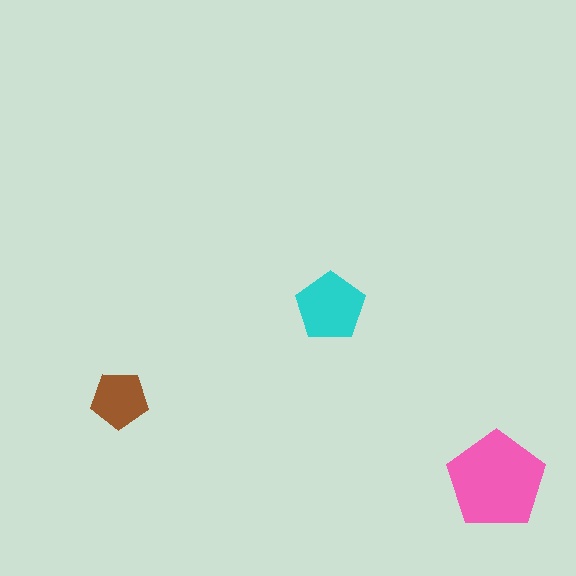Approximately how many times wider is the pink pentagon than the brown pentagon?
About 1.5 times wider.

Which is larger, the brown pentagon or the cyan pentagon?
The cyan one.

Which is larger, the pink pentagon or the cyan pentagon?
The pink one.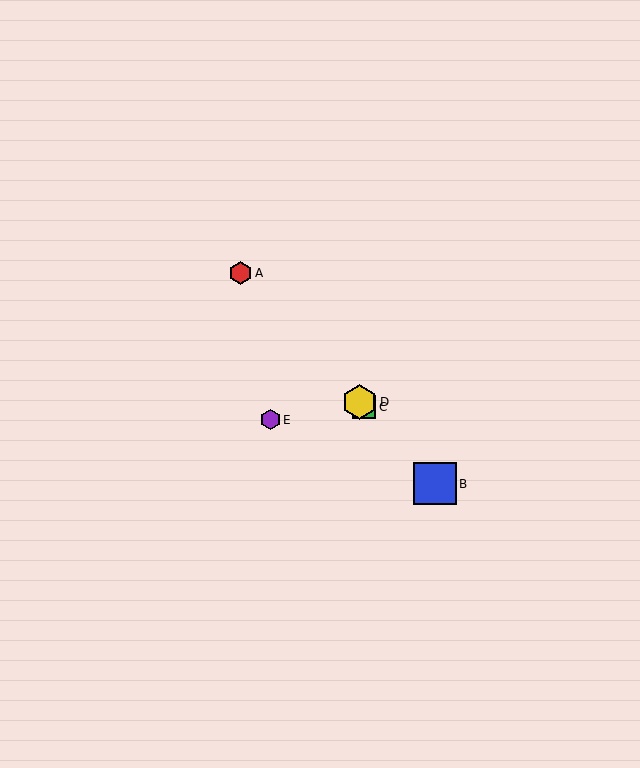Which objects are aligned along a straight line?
Objects A, B, C, D are aligned along a straight line.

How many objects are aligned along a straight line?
4 objects (A, B, C, D) are aligned along a straight line.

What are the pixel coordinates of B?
Object B is at (435, 484).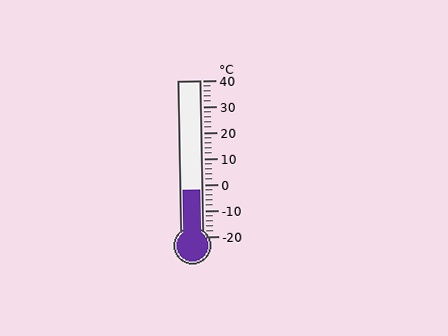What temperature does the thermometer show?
The thermometer shows approximately -2°C.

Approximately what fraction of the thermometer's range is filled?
The thermometer is filled to approximately 30% of its range.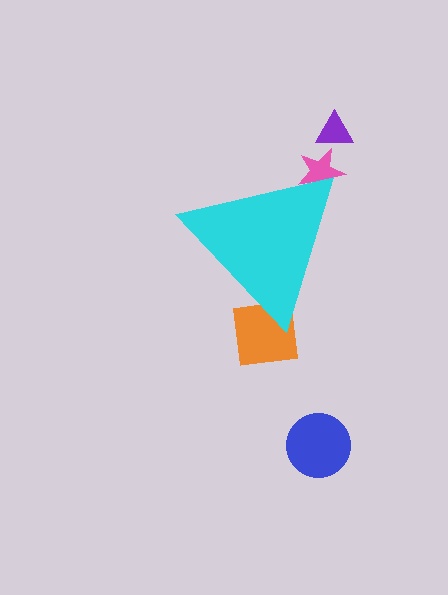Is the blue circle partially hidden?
No, the blue circle is fully visible.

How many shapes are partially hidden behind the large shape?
2 shapes are partially hidden.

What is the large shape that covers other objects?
A cyan triangle.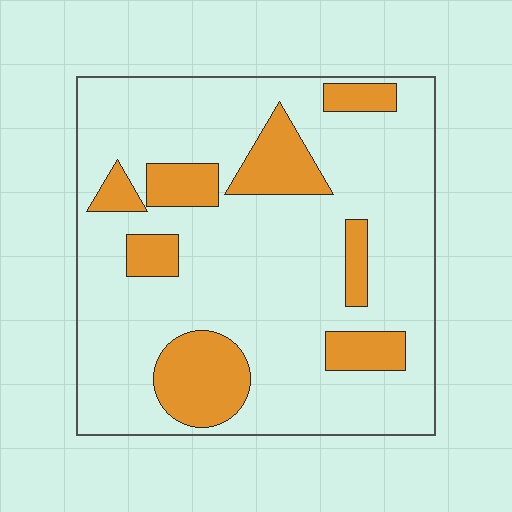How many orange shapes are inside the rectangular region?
8.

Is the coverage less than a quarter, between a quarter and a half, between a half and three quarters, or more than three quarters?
Less than a quarter.